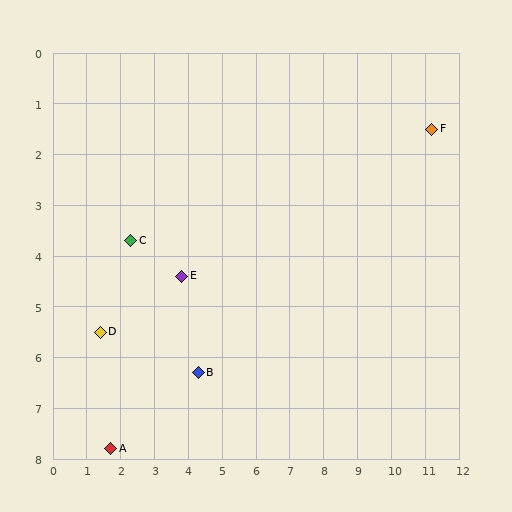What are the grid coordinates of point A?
Point A is at approximately (1.7, 7.8).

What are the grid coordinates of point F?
Point F is at approximately (11.2, 1.5).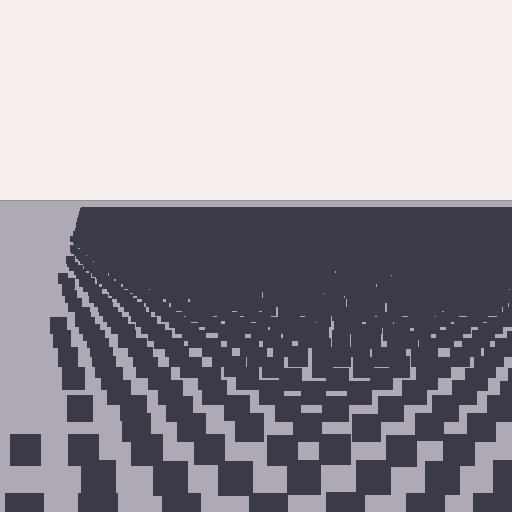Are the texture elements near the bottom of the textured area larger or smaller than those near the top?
Larger. Near the bottom, elements are closer to the viewer and appear at a bigger on-screen size.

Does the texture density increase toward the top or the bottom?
Density increases toward the top.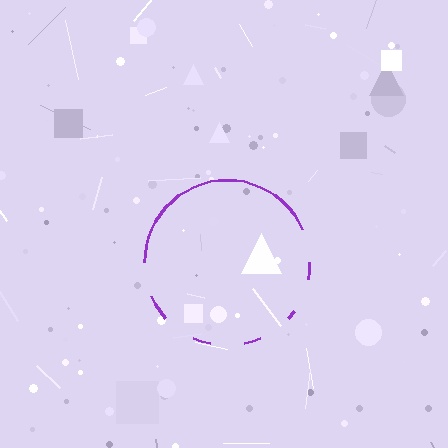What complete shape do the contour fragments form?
The contour fragments form a circle.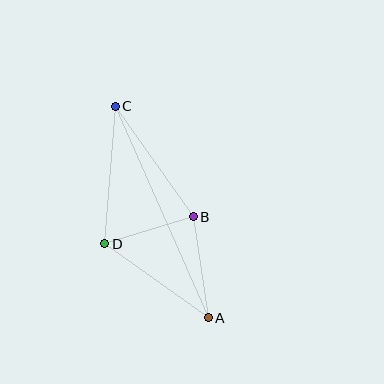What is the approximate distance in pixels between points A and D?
The distance between A and D is approximately 127 pixels.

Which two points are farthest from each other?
Points A and C are farthest from each other.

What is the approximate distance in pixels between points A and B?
The distance between A and B is approximately 102 pixels.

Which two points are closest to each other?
Points B and D are closest to each other.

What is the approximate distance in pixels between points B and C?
The distance between B and C is approximately 135 pixels.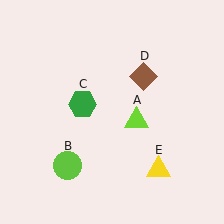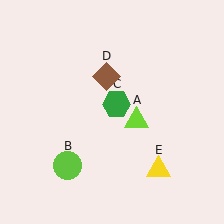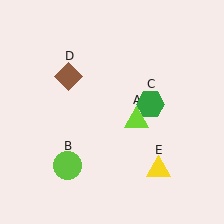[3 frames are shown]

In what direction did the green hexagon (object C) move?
The green hexagon (object C) moved right.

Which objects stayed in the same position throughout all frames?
Lime triangle (object A) and lime circle (object B) and yellow triangle (object E) remained stationary.